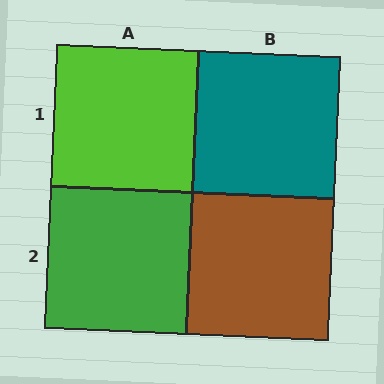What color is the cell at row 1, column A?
Lime.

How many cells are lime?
1 cell is lime.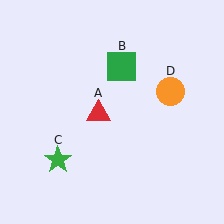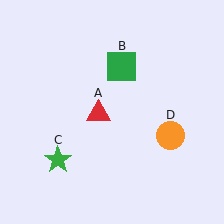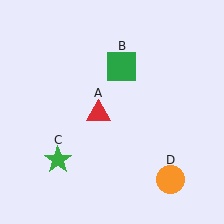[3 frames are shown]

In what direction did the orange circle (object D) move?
The orange circle (object D) moved down.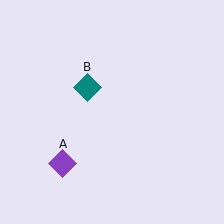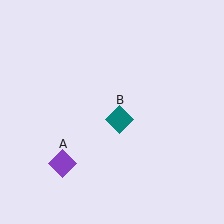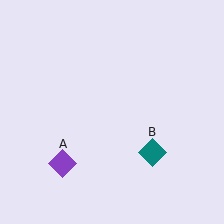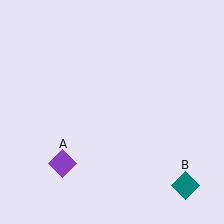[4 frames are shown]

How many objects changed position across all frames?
1 object changed position: teal diamond (object B).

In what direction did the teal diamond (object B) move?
The teal diamond (object B) moved down and to the right.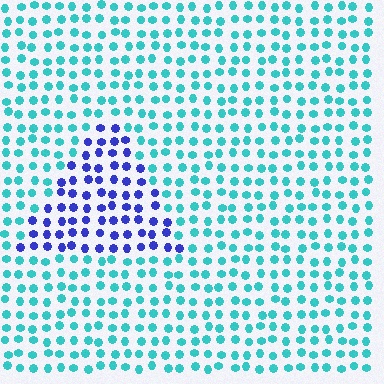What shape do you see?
I see a triangle.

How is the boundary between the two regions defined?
The boundary is defined purely by a slight shift in hue (about 60 degrees). Spacing, size, and orientation are identical on both sides.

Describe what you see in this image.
The image is filled with small cyan elements in a uniform arrangement. A triangle-shaped region is visible where the elements are tinted to a slightly different hue, forming a subtle color boundary.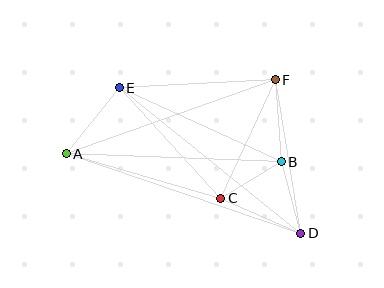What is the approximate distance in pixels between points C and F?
The distance between C and F is approximately 131 pixels.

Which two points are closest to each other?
Points B and C are closest to each other.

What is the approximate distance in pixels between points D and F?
The distance between D and F is approximately 156 pixels.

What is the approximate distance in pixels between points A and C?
The distance between A and C is approximately 161 pixels.